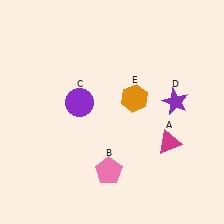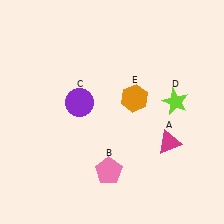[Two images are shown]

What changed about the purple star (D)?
In Image 1, D is purple. In Image 2, it changed to lime.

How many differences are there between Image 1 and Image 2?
There is 1 difference between the two images.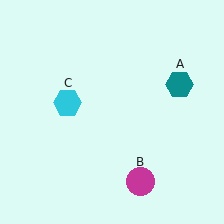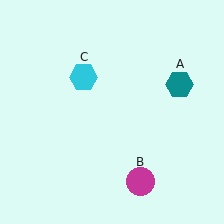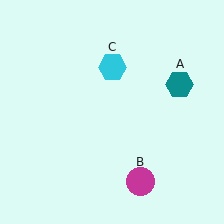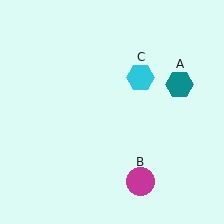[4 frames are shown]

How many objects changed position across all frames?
1 object changed position: cyan hexagon (object C).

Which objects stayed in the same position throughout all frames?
Teal hexagon (object A) and magenta circle (object B) remained stationary.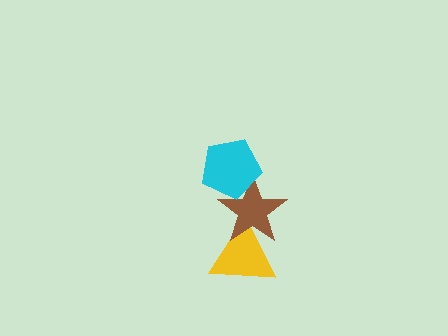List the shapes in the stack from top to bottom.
From top to bottom: the cyan pentagon, the brown star, the yellow triangle.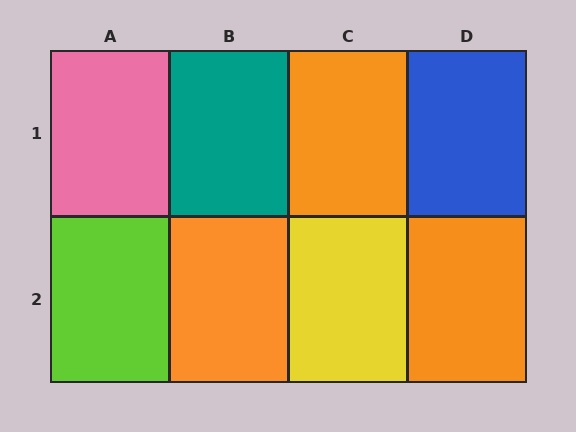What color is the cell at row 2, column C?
Yellow.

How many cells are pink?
1 cell is pink.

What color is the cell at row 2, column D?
Orange.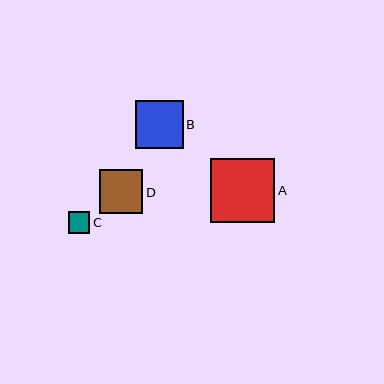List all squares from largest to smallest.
From largest to smallest: A, B, D, C.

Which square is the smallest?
Square C is the smallest with a size of approximately 21 pixels.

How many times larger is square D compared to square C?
Square D is approximately 2.0 times the size of square C.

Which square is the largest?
Square A is the largest with a size of approximately 64 pixels.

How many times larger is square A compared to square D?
Square A is approximately 1.5 times the size of square D.